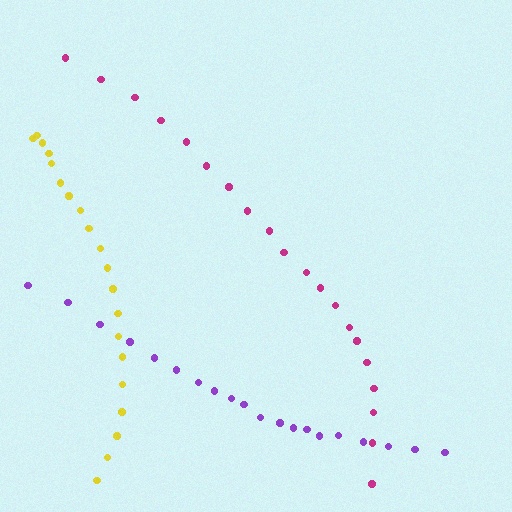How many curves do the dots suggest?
There are 3 distinct paths.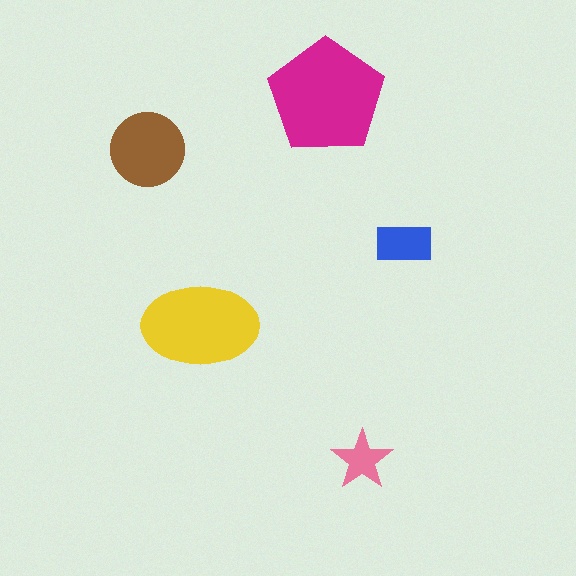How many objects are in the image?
There are 5 objects in the image.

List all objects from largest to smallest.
The magenta pentagon, the yellow ellipse, the brown circle, the blue rectangle, the pink star.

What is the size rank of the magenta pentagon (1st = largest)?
1st.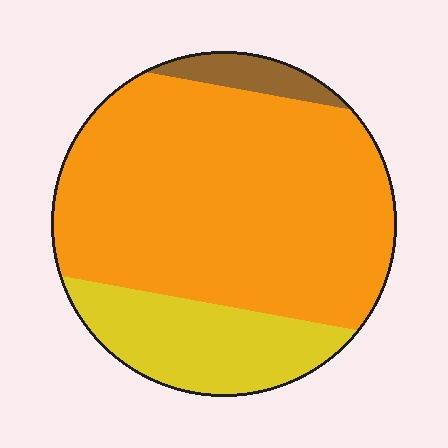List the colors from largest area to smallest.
From largest to smallest: orange, yellow, brown.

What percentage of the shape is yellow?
Yellow takes up about one fifth (1/5) of the shape.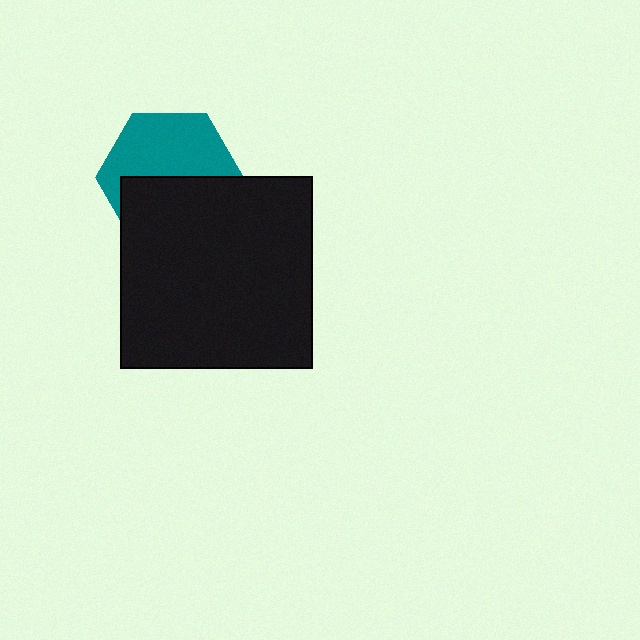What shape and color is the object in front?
The object in front is a black square.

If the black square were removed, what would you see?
You would see the complete teal hexagon.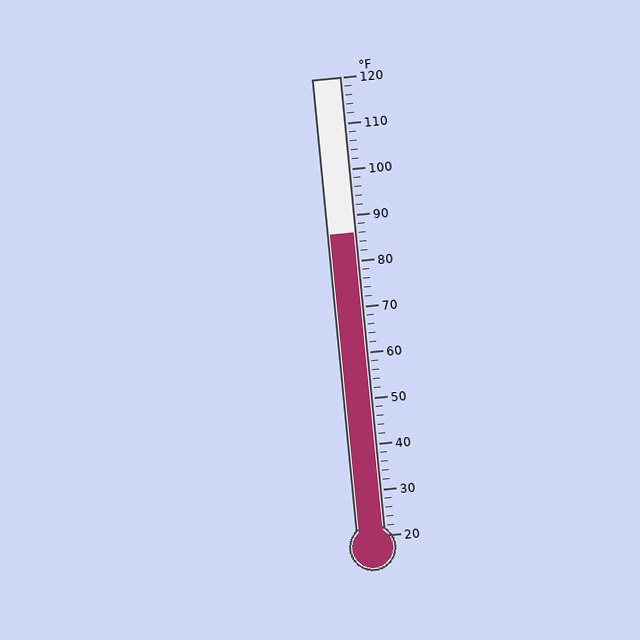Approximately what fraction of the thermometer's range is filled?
The thermometer is filled to approximately 65% of its range.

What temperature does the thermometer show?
The thermometer shows approximately 86°F.